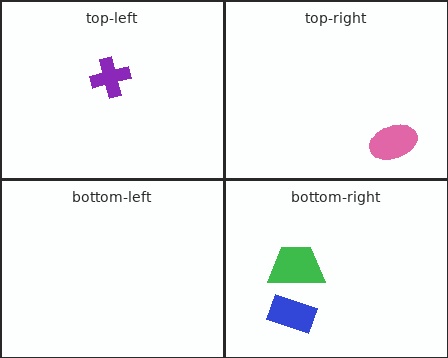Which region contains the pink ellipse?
The top-right region.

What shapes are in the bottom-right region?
The blue rectangle, the green trapezoid.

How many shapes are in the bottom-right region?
2.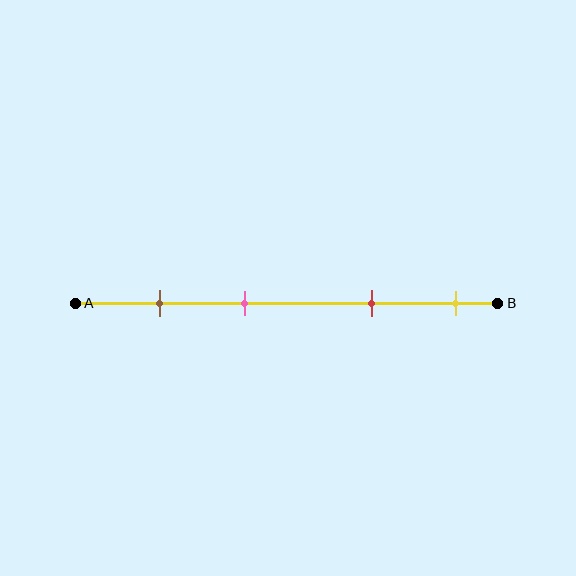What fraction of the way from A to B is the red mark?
The red mark is approximately 70% (0.7) of the way from A to B.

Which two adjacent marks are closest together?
The brown and pink marks are the closest adjacent pair.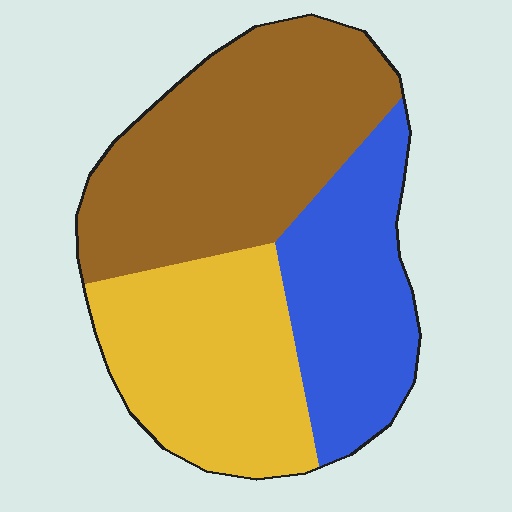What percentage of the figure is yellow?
Yellow covers roughly 30% of the figure.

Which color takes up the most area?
Brown, at roughly 40%.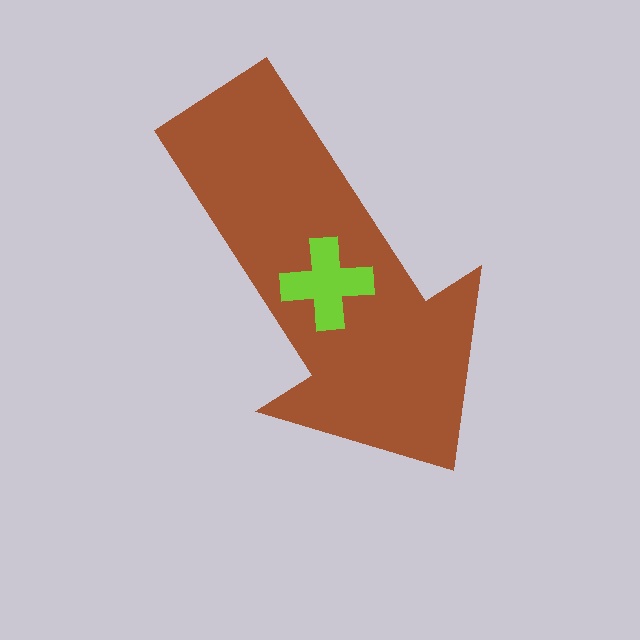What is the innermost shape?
The lime cross.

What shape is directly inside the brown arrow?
The lime cross.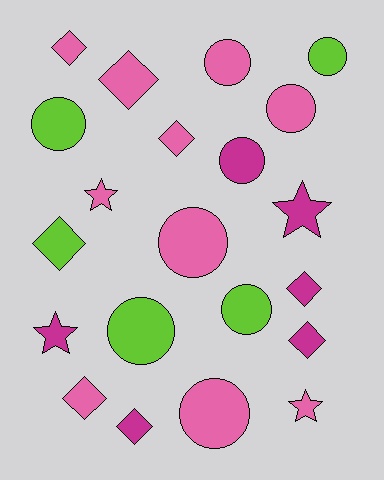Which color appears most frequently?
Pink, with 10 objects.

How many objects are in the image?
There are 21 objects.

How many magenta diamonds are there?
There are 3 magenta diamonds.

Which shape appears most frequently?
Circle, with 9 objects.